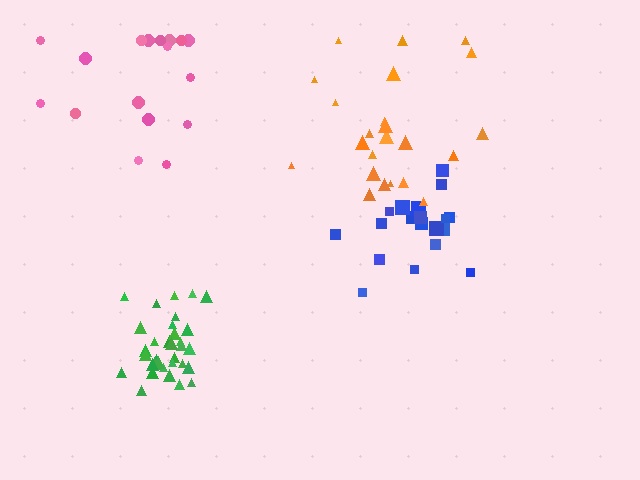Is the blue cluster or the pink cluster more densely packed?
Blue.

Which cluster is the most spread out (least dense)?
Pink.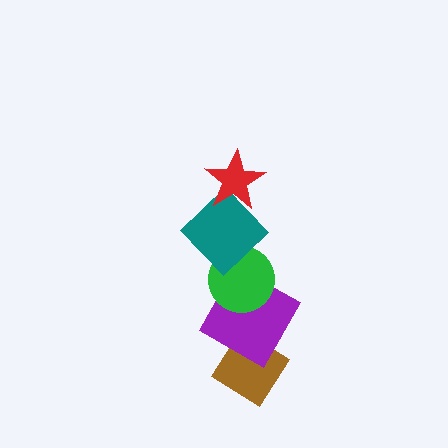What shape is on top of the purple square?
The green circle is on top of the purple square.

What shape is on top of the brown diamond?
The purple square is on top of the brown diamond.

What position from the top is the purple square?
The purple square is 4th from the top.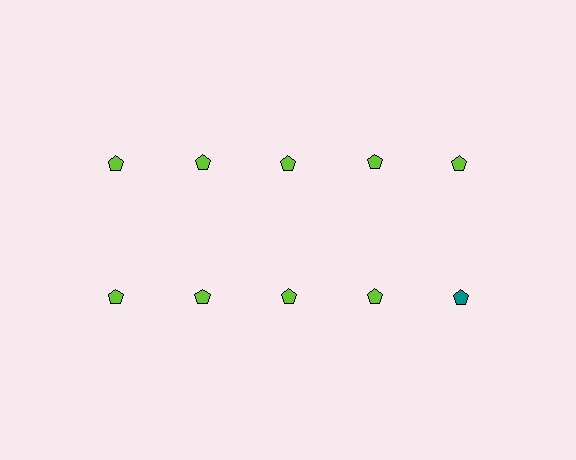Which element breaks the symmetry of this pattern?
The teal pentagon in the second row, rightmost column breaks the symmetry. All other shapes are lime pentagons.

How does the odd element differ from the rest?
It has a different color: teal instead of lime.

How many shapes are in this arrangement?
There are 10 shapes arranged in a grid pattern.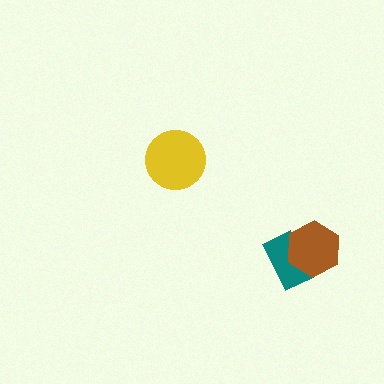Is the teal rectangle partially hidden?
Yes, it is partially covered by another shape.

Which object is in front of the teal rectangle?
The brown hexagon is in front of the teal rectangle.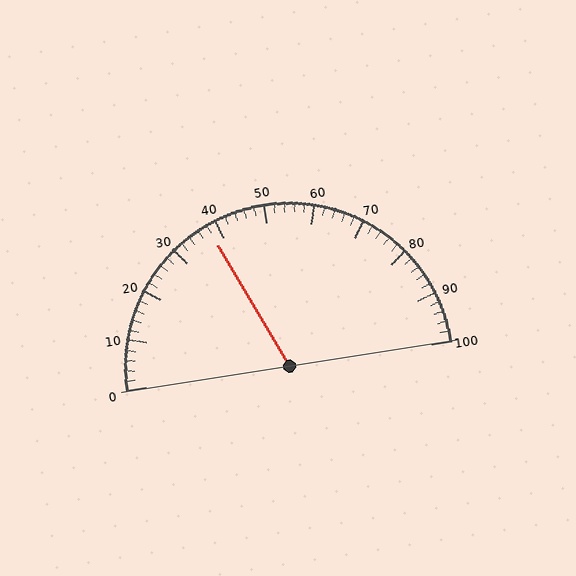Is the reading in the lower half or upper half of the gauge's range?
The reading is in the lower half of the range (0 to 100).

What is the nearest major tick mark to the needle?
The nearest major tick mark is 40.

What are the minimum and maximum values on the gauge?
The gauge ranges from 0 to 100.